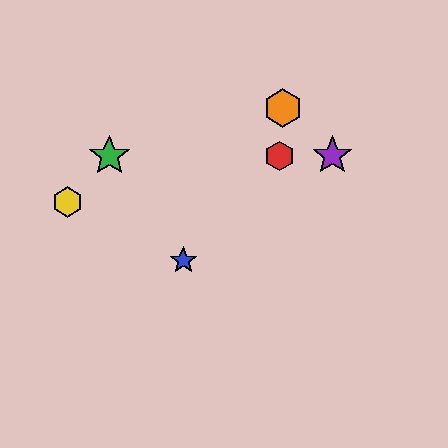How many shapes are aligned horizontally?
3 shapes (the red hexagon, the green star, the purple star) are aligned horizontally.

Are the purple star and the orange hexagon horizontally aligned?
No, the purple star is at y≈156 and the orange hexagon is at y≈108.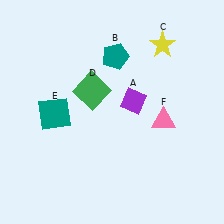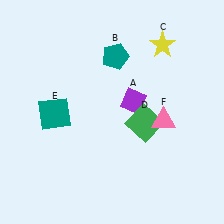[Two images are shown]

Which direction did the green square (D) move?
The green square (D) moved right.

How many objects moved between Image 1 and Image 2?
1 object moved between the two images.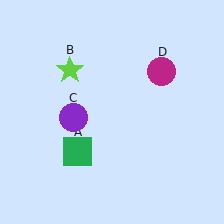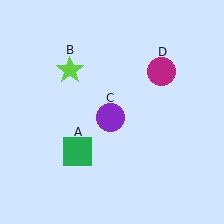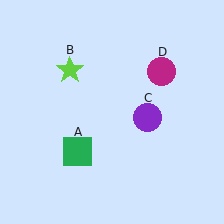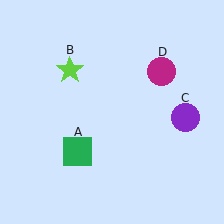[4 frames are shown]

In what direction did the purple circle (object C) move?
The purple circle (object C) moved right.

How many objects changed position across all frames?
1 object changed position: purple circle (object C).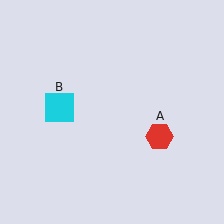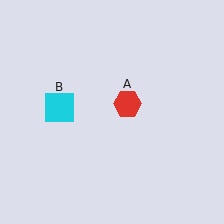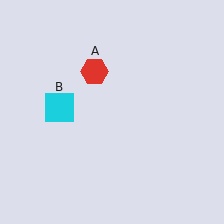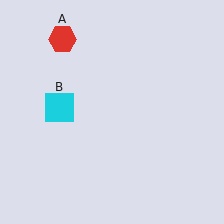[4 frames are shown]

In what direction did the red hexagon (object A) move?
The red hexagon (object A) moved up and to the left.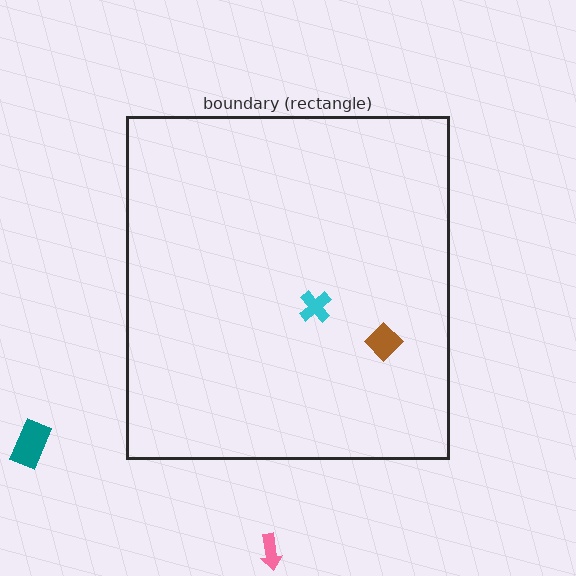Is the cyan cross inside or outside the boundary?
Inside.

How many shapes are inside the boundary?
2 inside, 2 outside.